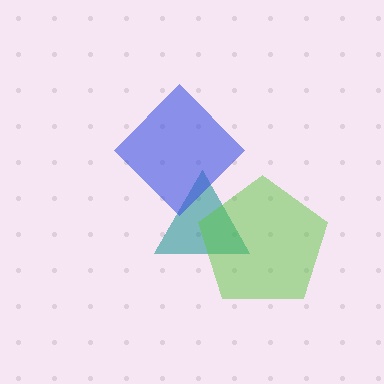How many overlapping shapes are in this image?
There are 3 overlapping shapes in the image.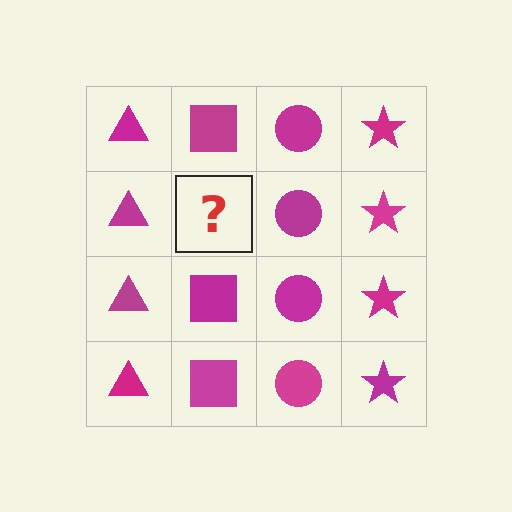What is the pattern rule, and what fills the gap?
The rule is that each column has a consistent shape. The gap should be filled with a magenta square.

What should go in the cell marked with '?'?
The missing cell should contain a magenta square.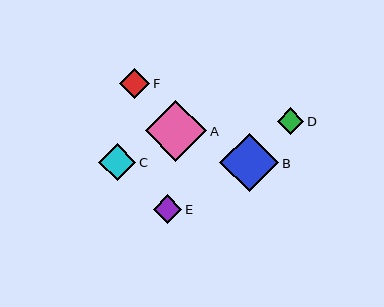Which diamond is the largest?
Diamond A is the largest with a size of approximately 61 pixels.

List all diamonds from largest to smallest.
From largest to smallest: A, B, C, F, E, D.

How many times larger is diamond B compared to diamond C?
Diamond B is approximately 1.6 times the size of diamond C.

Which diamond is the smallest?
Diamond D is the smallest with a size of approximately 27 pixels.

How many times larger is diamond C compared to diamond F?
Diamond C is approximately 1.2 times the size of diamond F.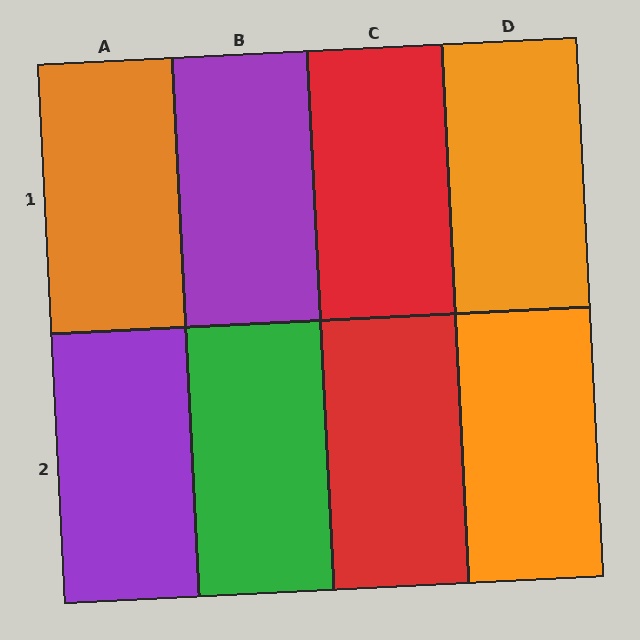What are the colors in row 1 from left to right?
Orange, purple, red, orange.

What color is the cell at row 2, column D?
Orange.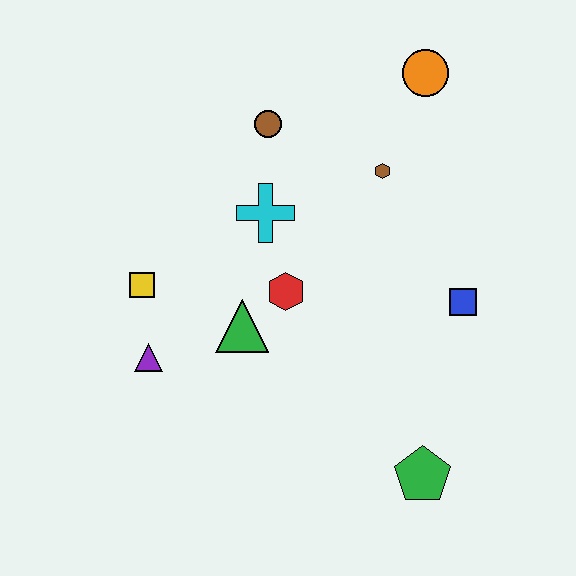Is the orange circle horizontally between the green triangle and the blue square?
Yes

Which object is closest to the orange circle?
The brown hexagon is closest to the orange circle.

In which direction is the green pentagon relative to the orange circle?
The green pentagon is below the orange circle.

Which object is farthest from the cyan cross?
The green pentagon is farthest from the cyan cross.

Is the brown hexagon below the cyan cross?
No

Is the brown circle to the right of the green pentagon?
No